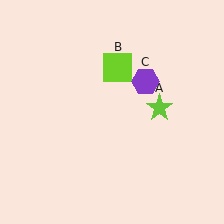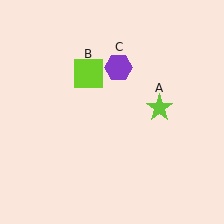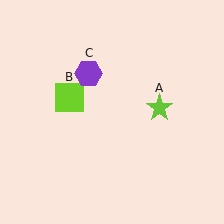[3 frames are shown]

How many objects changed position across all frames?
2 objects changed position: lime square (object B), purple hexagon (object C).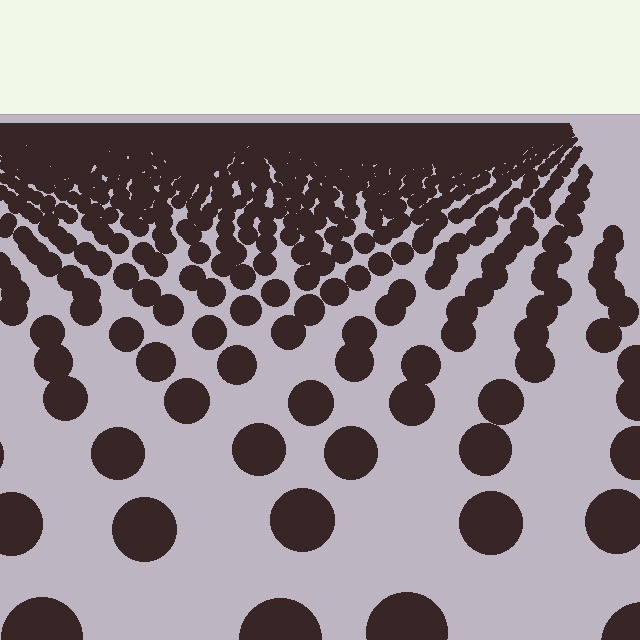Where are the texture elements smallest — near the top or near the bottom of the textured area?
Near the top.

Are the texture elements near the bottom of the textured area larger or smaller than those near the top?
Larger. Near the bottom, elements are closer to the viewer and appear at a bigger on-screen size.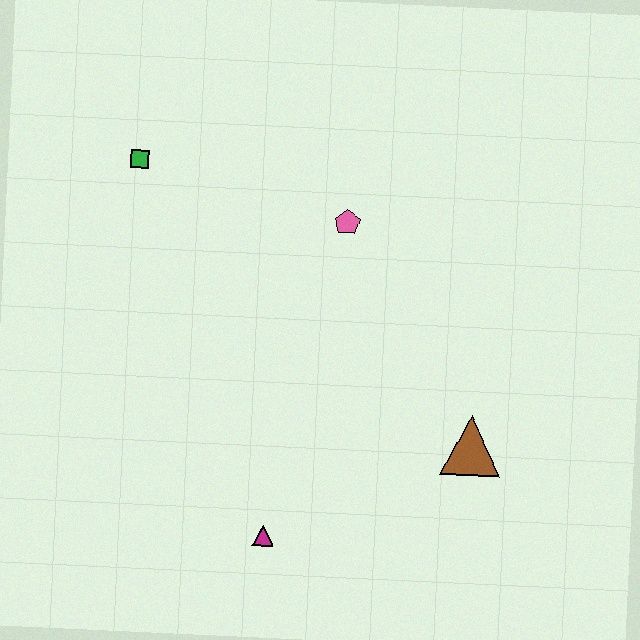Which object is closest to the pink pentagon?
The green square is closest to the pink pentagon.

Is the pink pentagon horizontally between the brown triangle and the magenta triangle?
Yes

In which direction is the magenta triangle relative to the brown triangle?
The magenta triangle is to the left of the brown triangle.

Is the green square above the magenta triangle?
Yes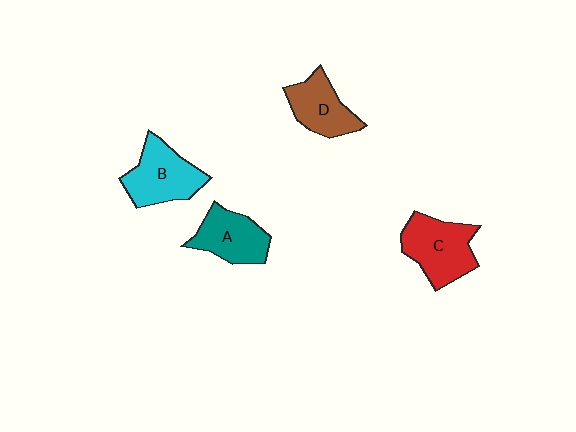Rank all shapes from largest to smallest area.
From largest to smallest: C (red), B (cyan), A (teal), D (brown).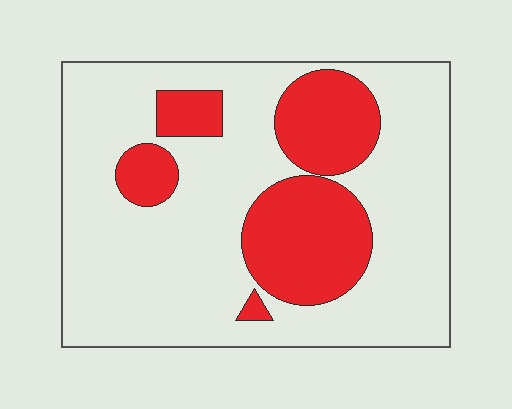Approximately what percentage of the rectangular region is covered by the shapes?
Approximately 25%.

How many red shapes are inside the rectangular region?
5.